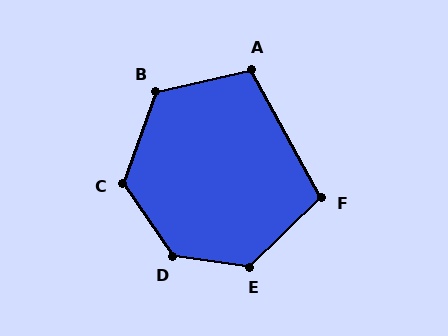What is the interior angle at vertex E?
Approximately 128 degrees (obtuse).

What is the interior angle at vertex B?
Approximately 123 degrees (obtuse).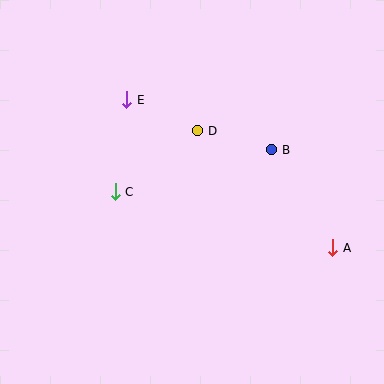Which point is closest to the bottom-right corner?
Point A is closest to the bottom-right corner.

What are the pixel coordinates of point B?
Point B is at (272, 150).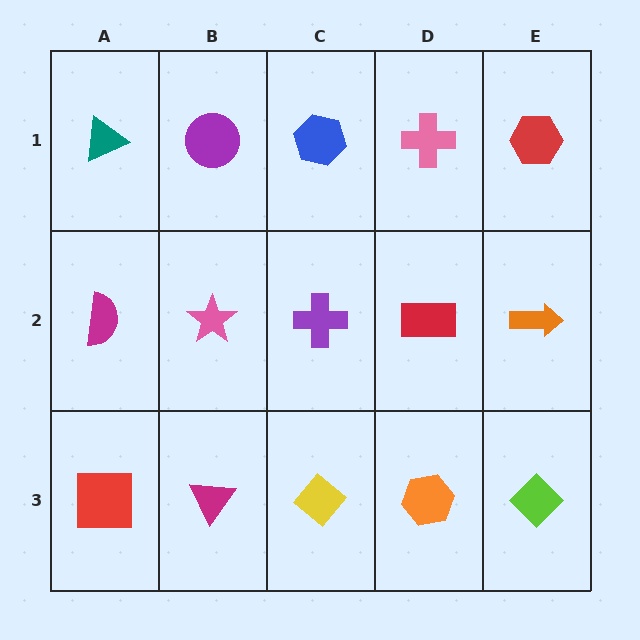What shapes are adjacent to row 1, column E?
An orange arrow (row 2, column E), a pink cross (row 1, column D).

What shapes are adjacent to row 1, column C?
A purple cross (row 2, column C), a purple circle (row 1, column B), a pink cross (row 1, column D).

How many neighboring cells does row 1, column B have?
3.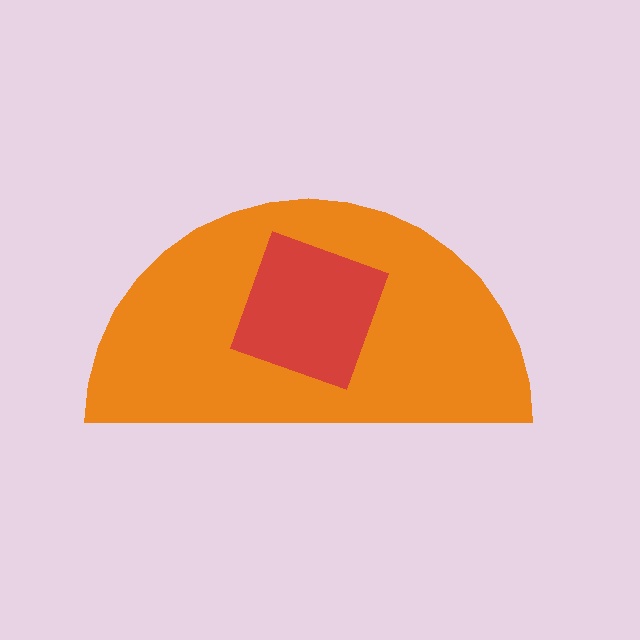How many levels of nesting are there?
2.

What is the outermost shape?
The orange semicircle.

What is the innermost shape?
The red diamond.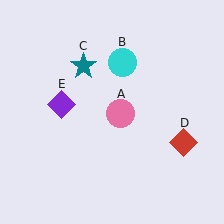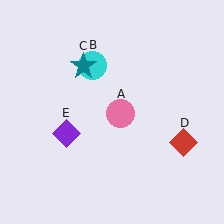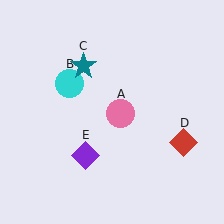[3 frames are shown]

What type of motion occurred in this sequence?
The cyan circle (object B), purple diamond (object E) rotated counterclockwise around the center of the scene.